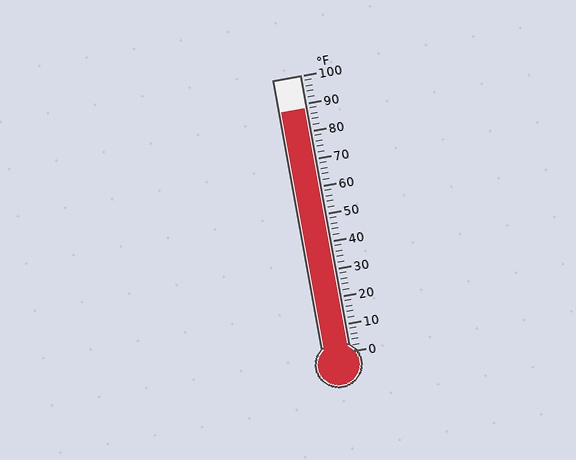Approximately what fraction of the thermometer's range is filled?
The thermometer is filled to approximately 90% of its range.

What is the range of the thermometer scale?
The thermometer scale ranges from 0°F to 100°F.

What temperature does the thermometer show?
The thermometer shows approximately 88°F.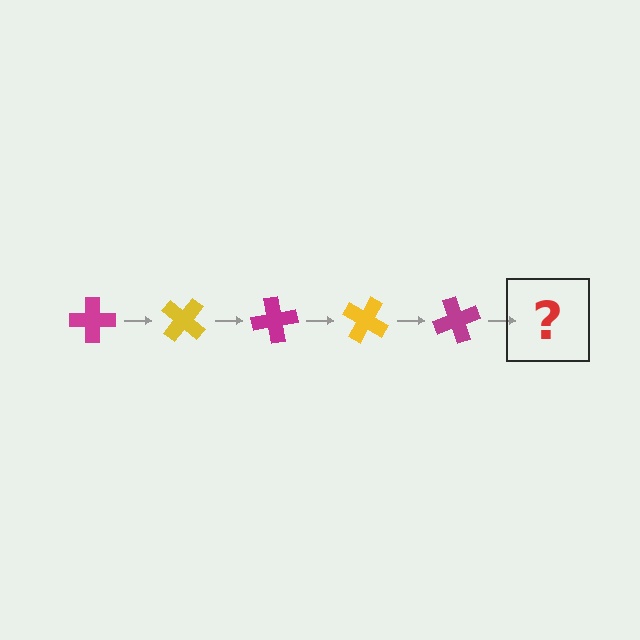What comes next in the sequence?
The next element should be a yellow cross, rotated 200 degrees from the start.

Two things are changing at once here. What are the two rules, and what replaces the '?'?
The two rules are that it rotates 40 degrees each step and the color cycles through magenta and yellow. The '?' should be a yellow cross, rotated 200 degrees from the start.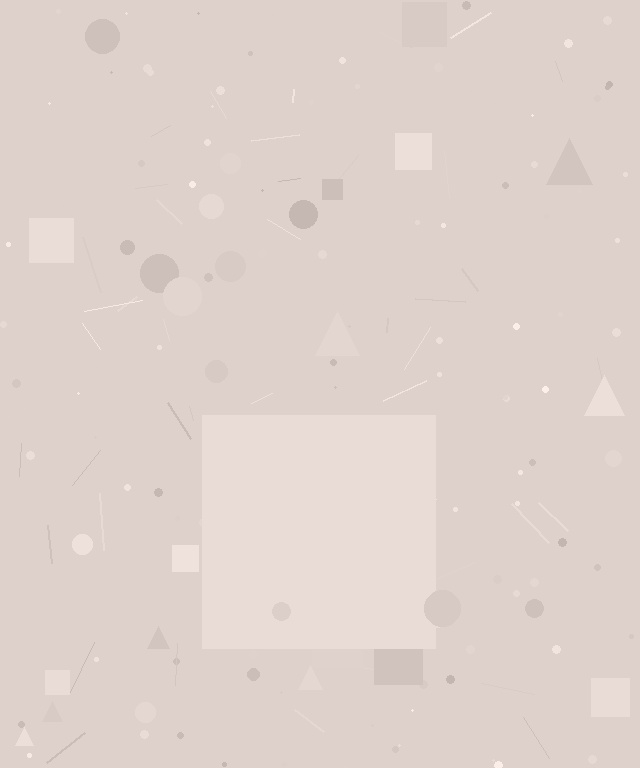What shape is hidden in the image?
A square is hidden in the image.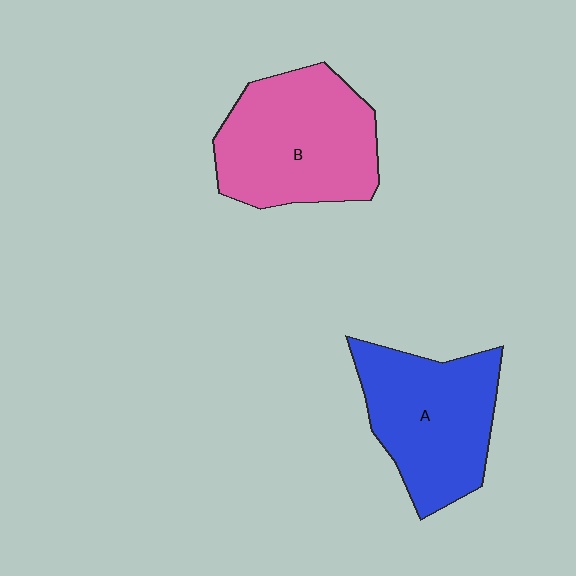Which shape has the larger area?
Shape B (pink).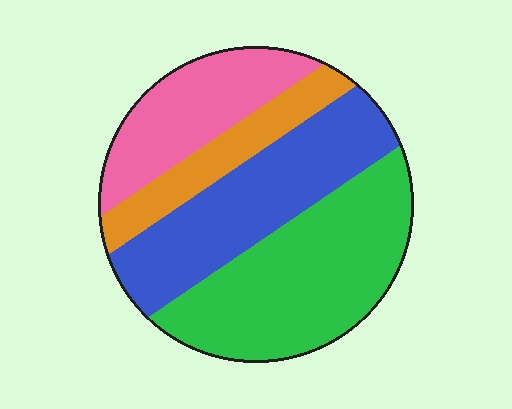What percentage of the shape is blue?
Blue covers roughly 30% of the shape.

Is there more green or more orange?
Green.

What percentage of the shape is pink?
Pink takes up between a sixth and a third of the shape.